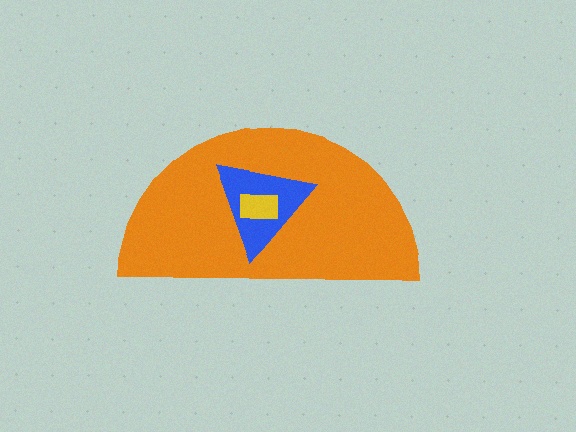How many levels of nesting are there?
3.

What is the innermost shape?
The yellow rectangle.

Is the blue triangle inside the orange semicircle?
Yes.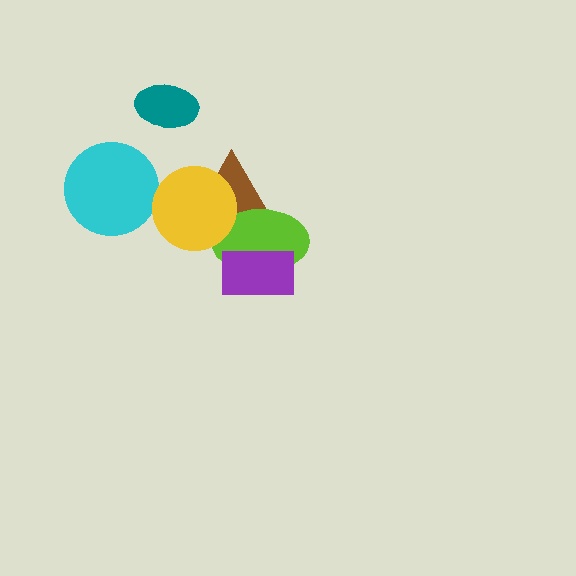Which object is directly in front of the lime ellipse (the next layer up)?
The yellow circle is directly in front of the lime ellipse.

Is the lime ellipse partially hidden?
Yes, it is partially covered by another shape.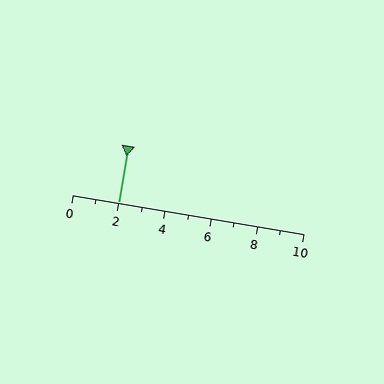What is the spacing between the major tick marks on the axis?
The major ticks are spaced 2 apart.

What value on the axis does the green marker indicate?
The marker indicates approximately 2.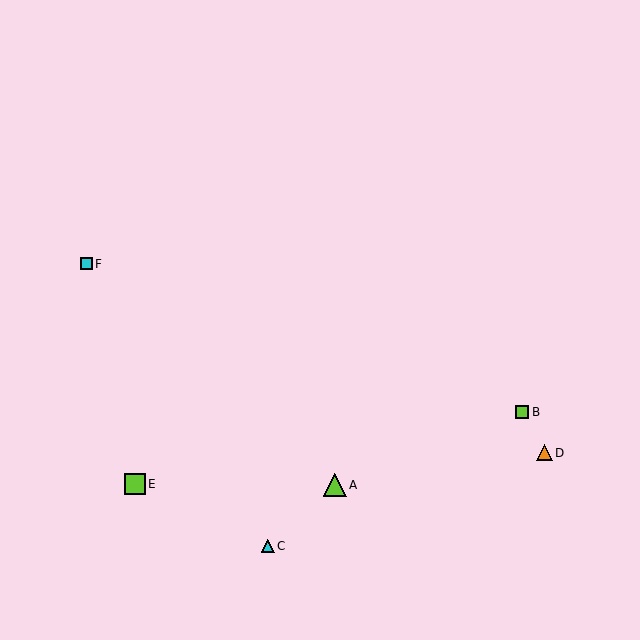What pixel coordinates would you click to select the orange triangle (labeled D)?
Click at (544, 453) to select the orange triangle D.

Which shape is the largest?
The lime triangle (labeled A) is the largest.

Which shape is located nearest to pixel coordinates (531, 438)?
The orange triangle (labeled D) at (544, 453) is nearest to that location.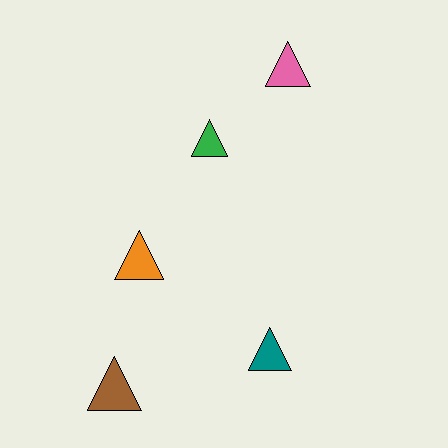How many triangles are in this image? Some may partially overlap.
There are 5 triangles.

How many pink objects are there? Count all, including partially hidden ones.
There is 1 pink object.